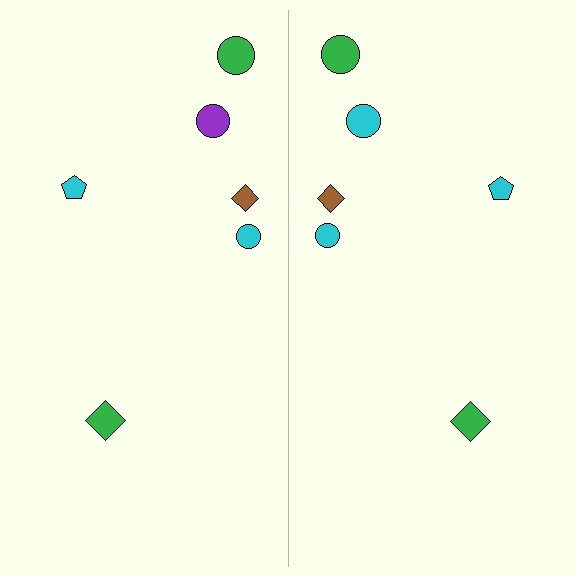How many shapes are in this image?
There are 12 shapes in this image.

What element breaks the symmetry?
The cyan circle on the right side breaks the symmetry — its mirror counterpart is purple.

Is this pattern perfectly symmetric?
No, the pattern is not perfectly symmetric. The cyan circle on the right side breaks the symmetry — its mirror counterpart is purple.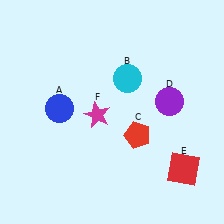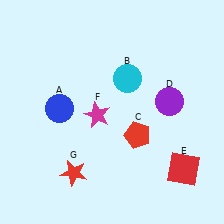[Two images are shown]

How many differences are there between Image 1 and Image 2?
There is 1 difference between the two images.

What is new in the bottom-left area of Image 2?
A red star (G) was added in the bottom-left area of Image 2.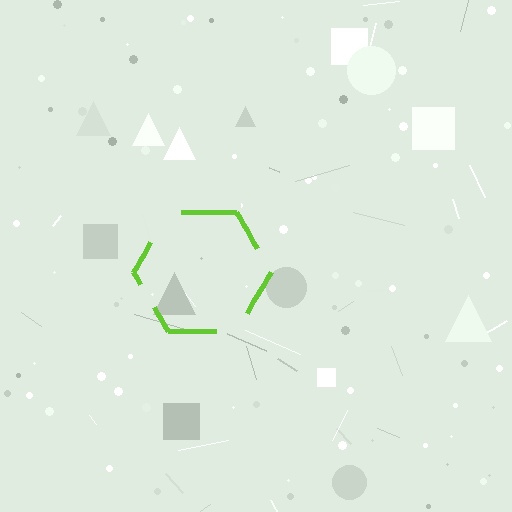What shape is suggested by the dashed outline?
The dashed outline suggests a hexagon.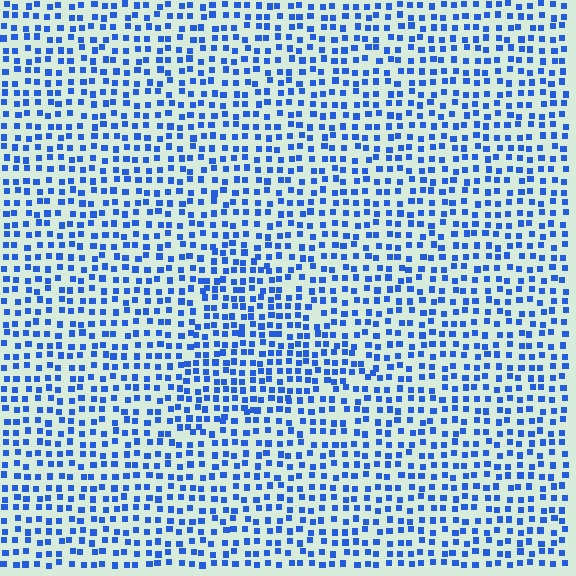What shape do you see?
I see a triangle.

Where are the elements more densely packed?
The elements are more densely packed inside the triangle boundary.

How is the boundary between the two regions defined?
The boundary is defined by a change in element density (approximately 1.4x ratio). All elements are the same color, size, and shape.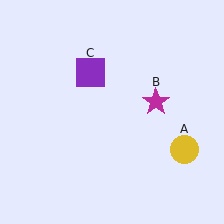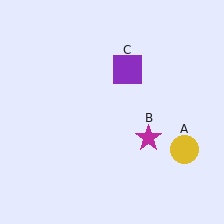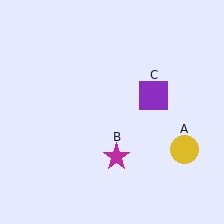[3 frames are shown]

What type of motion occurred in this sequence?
The magenta star (object B), purple square (object C) rotated clockwise around the center of the scene.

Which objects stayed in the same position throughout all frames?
Yellow circle (object A) remained stationary.